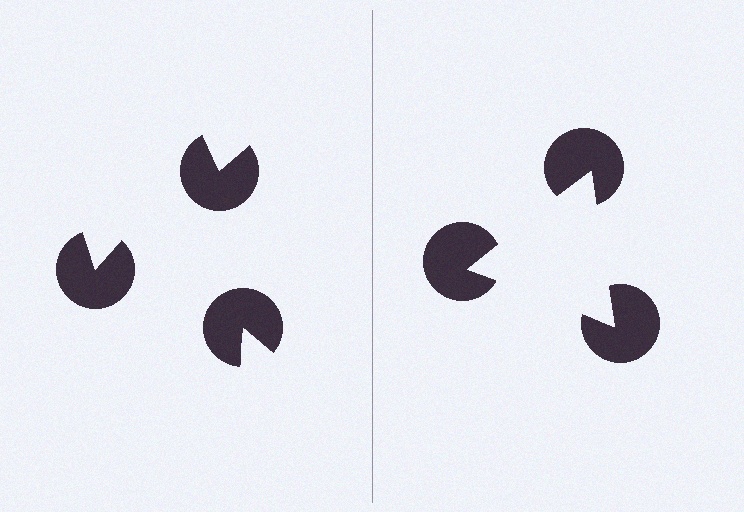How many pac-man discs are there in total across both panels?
6 — 3 on each side.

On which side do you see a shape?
An illusory triangle appears on the right side. On the left side the wedge cuts are rotated, so no coherent shape forms.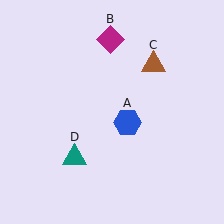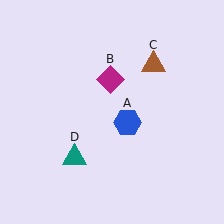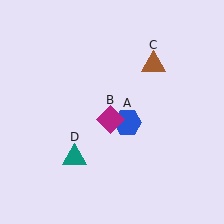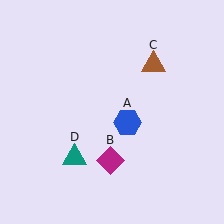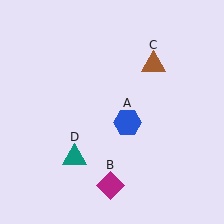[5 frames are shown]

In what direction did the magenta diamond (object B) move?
The magenta diamond (object B) moved down.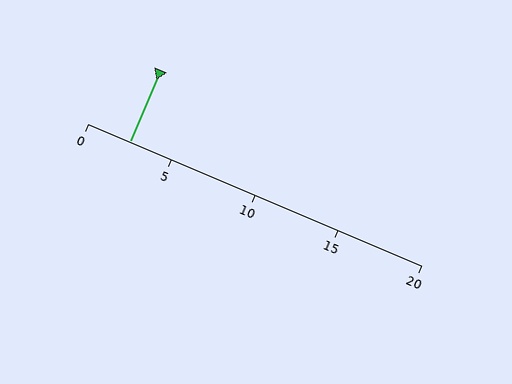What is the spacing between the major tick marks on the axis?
The major ticks are spaced 5 apart.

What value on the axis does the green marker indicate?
The marker indicates approximately 2.5.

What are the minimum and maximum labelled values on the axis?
The axis runs from 0 to 20.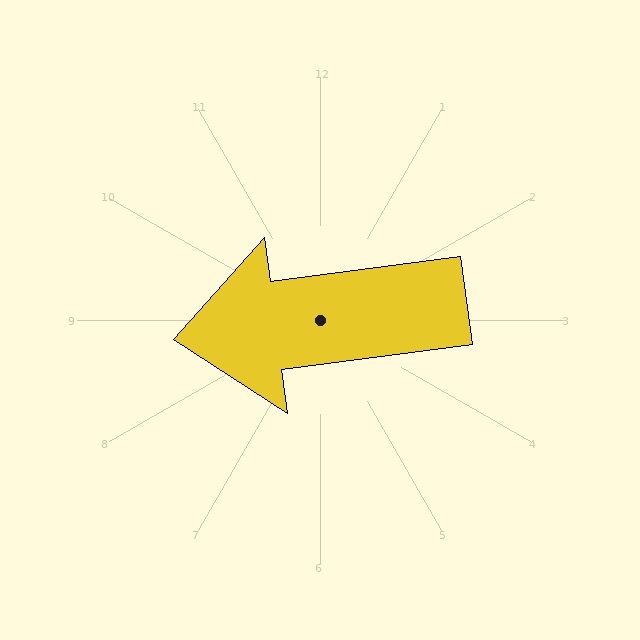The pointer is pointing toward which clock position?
Roughly 9 o'clock.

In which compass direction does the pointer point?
West.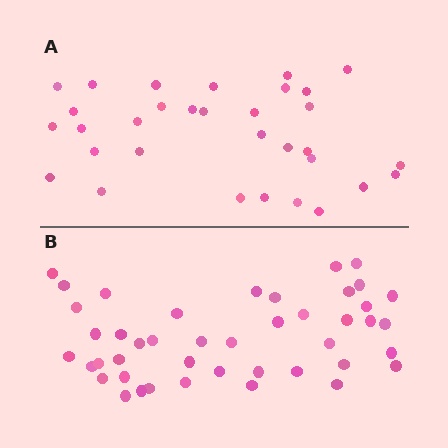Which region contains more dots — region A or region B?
Region B (the bottom region) has more dots.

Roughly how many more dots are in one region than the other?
Region B has roughly 12 or so more dots than region A.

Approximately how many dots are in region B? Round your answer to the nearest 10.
About 40 dots. (The exact count is 44, which rounds to 40.)